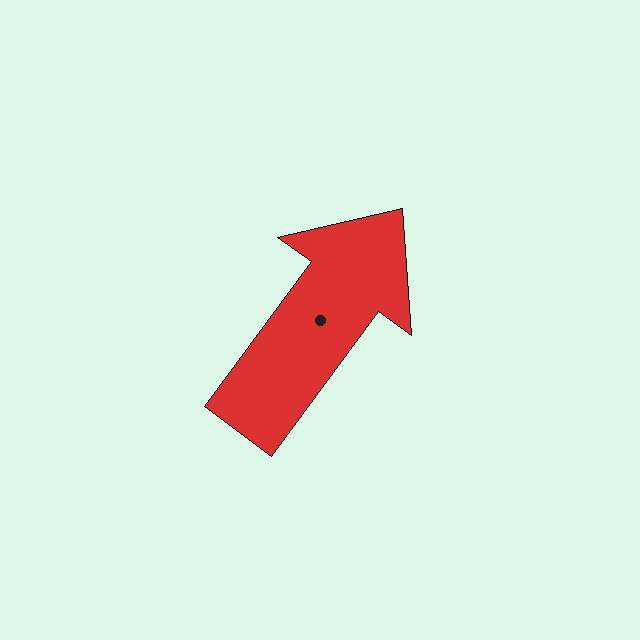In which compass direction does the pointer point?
Northeast.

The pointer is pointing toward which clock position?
Roughly 1 o'clock.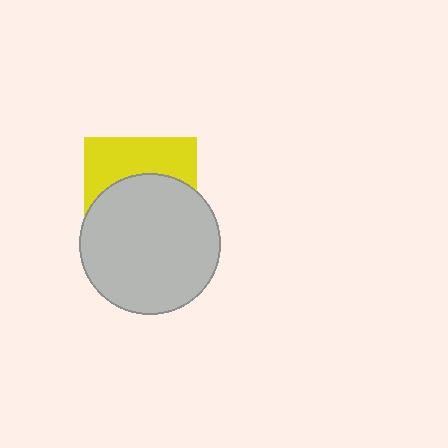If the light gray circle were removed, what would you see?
You would see the complete yellow square.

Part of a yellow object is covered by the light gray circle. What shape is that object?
It is a square.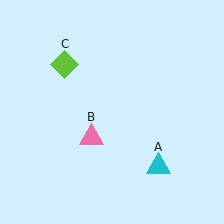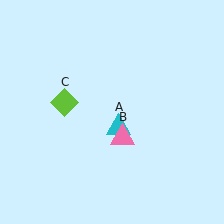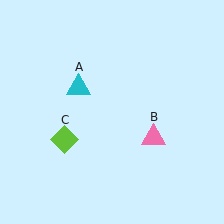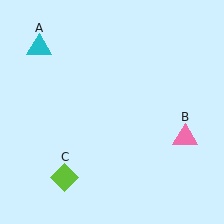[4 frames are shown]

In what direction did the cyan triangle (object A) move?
The cyan triangle (object A) moved up and to the left.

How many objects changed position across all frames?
3 objects changed position: cyan triangle (object A), pink triangle (object B), lime diamond (object C).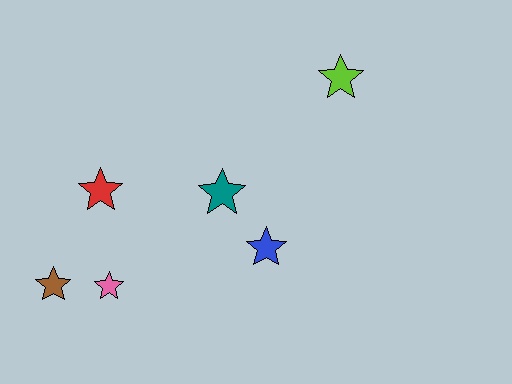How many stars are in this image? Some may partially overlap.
There are 6 stars.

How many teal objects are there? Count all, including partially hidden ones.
There is 1 teal object.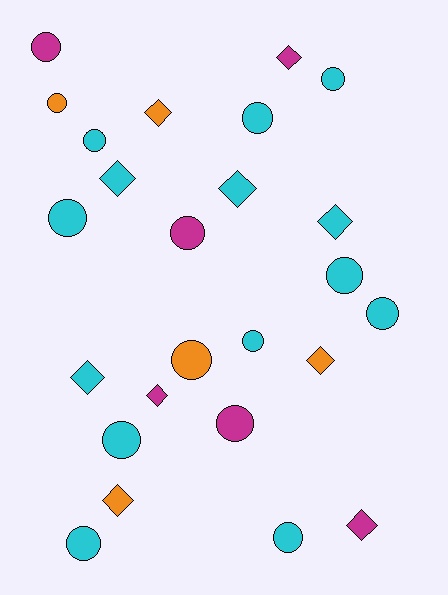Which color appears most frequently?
Cyan, with 14 objects.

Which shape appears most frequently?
Circle, with 15 objects.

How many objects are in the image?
There are 25 objects.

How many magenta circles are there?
There are 3 magenta circles.